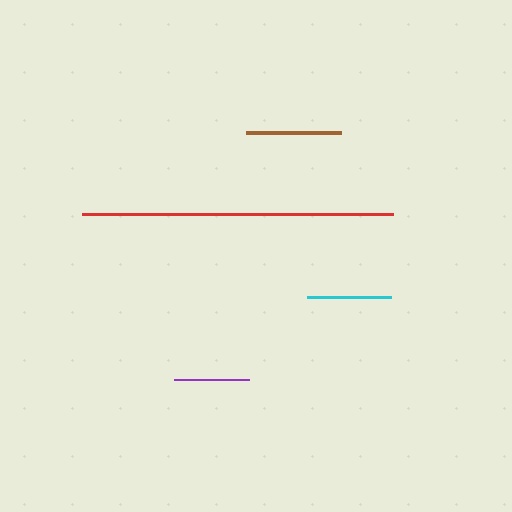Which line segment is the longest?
The red line is the longest at approximately 312 pixels.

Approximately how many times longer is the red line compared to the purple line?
The red line is approximately 4.2 times the length of the purple line.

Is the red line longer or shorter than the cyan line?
The red line is longer than the cyan line.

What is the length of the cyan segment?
The cyan segment is approximately 84 pixels long.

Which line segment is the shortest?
The purple line is the shortest at approximately 75 pixels.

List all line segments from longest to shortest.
From longest to shortest: red, brown, cyan, purple.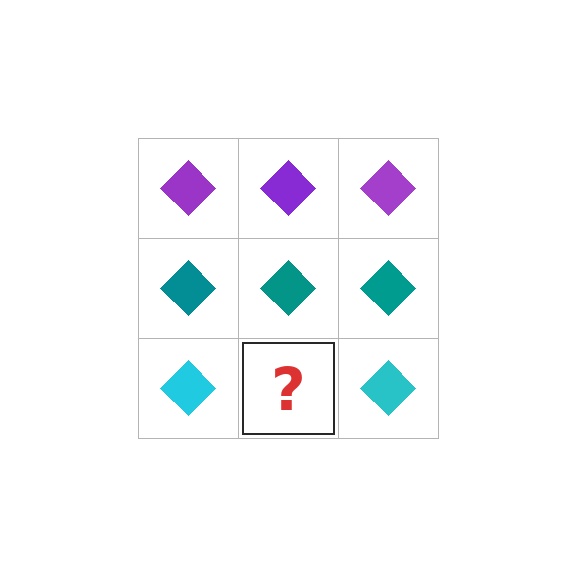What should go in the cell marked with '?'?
The missing cell should contain a cyan diamond.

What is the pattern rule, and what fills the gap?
The rule is that each row has a consistent color. The gap should be filled with a cyan diamond.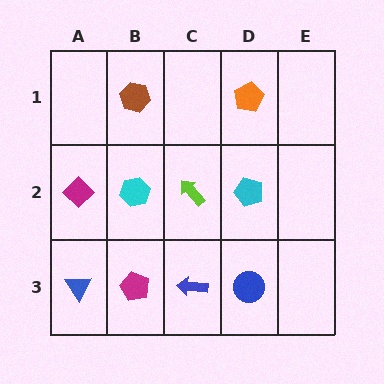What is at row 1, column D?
An orange pentagon.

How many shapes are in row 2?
4 shapes.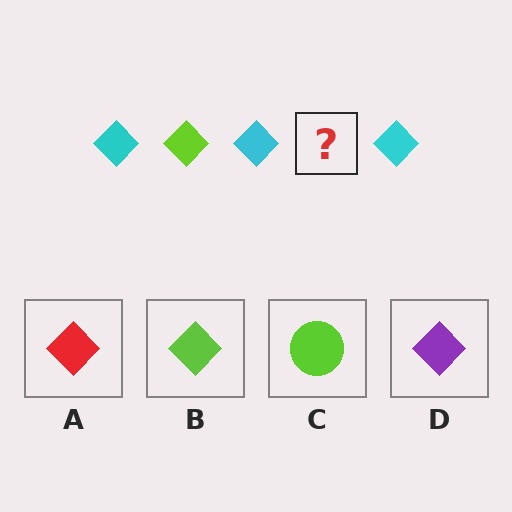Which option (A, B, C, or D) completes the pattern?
B.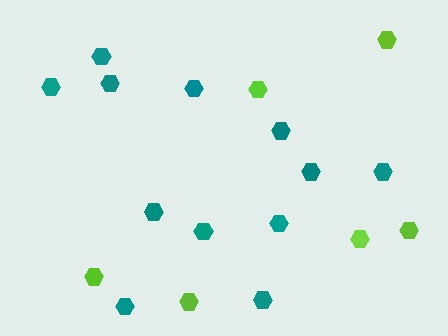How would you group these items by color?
There are 2 groups: one group of teal hexagons (12) and one group of lime hexagons (6).